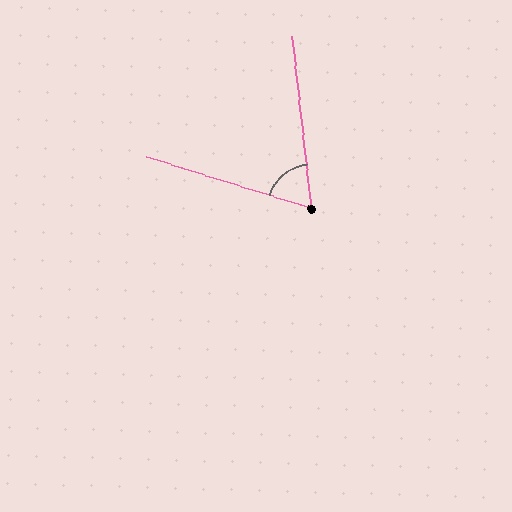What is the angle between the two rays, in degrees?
Approximately 67 degrees.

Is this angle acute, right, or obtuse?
It is acute.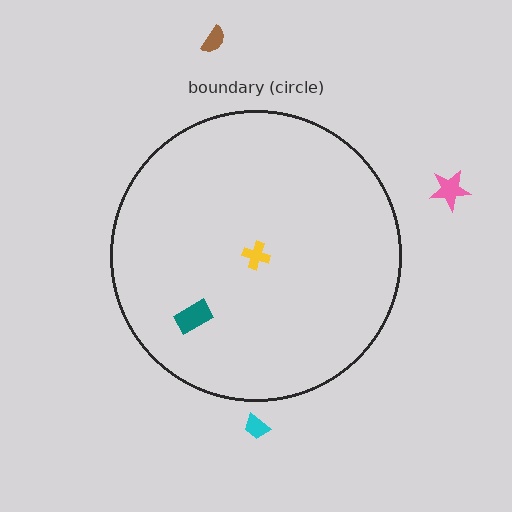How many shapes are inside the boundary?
2 inside, 3 outside.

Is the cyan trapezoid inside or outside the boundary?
Outside.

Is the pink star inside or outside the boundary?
Outside.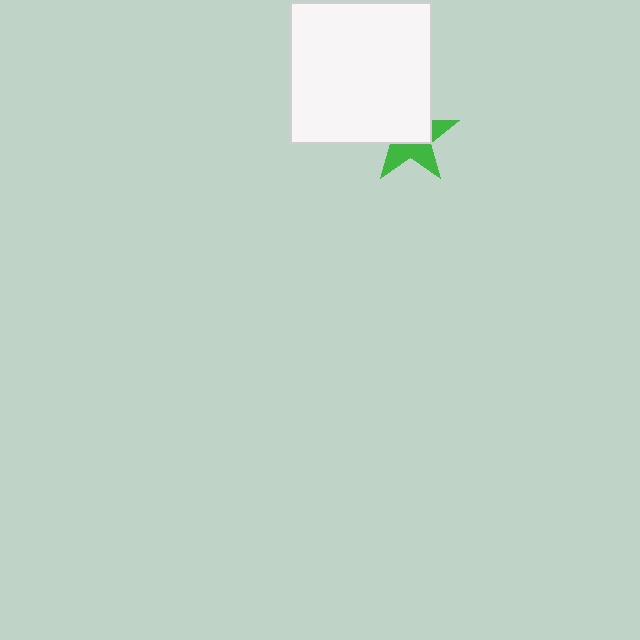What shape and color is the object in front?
The object in front is a white square.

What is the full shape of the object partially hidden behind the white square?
The partially hidden object is a green star.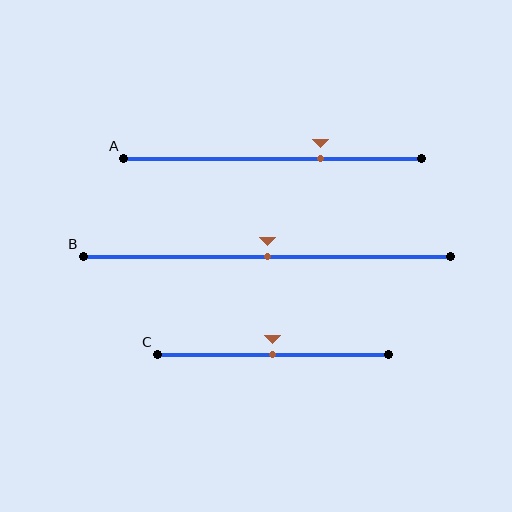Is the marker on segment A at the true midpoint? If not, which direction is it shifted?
No, the marker on segment A is shifted to the right by about 16% of the segment length.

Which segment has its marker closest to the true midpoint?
Segment B has its marker closest to the true midpoint.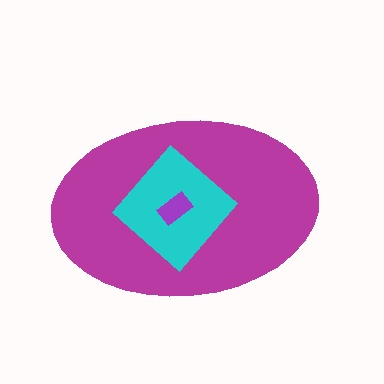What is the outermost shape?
The magenta ellipse.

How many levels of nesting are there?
3.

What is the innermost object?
The purple rectangle.